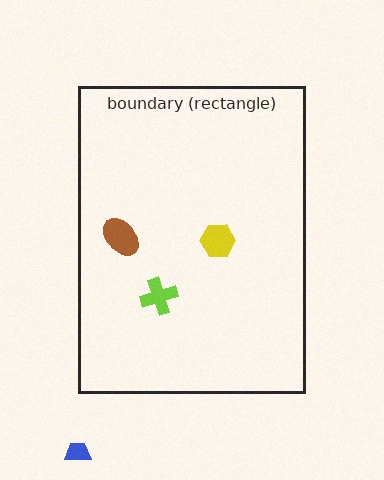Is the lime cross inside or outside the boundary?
Inside.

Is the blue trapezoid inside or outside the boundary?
Outside.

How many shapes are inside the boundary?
3 inside, 1 outside.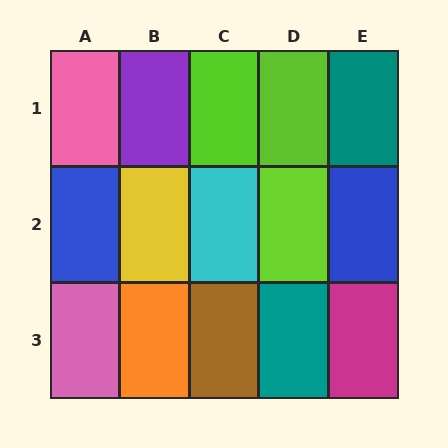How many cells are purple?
1 cell is purple.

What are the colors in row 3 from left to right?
Pink, orange, brown, teal, magenta.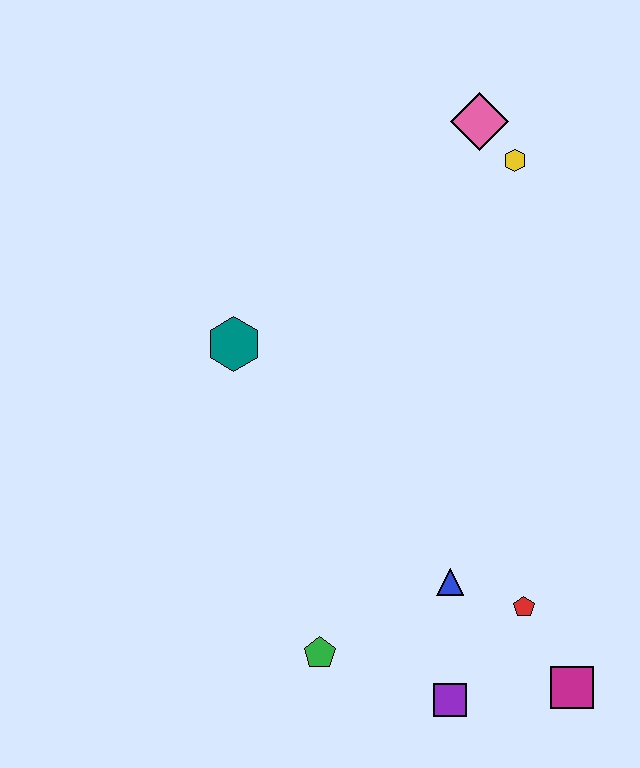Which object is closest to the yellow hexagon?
The pink diamond is closest to the yellow hexagon.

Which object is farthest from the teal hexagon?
The magenta square is farthest from the teal hexagon.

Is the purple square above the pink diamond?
No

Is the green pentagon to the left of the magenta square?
Yes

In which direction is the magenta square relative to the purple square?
The magenta square is to the right of the purple square.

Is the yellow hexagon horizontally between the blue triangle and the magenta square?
Yes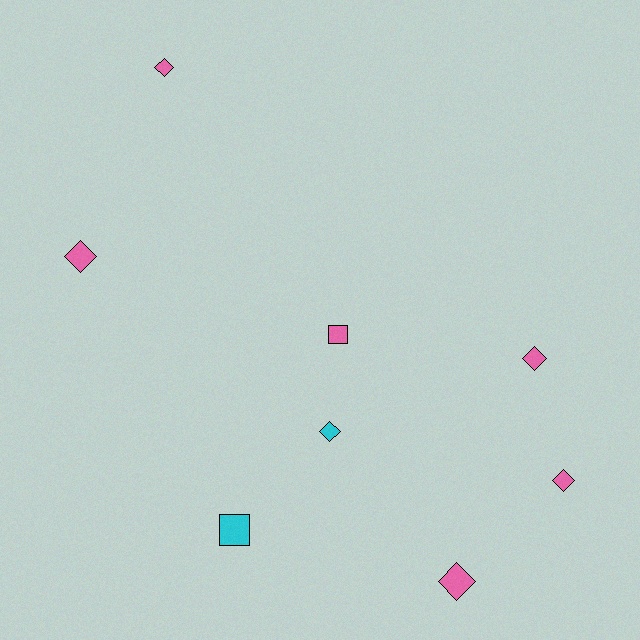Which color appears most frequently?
Pink, with 6 objects.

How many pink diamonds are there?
There are 5 pink diamonds.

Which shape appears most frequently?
Diamond, with 6 objects.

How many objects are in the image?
There are 8 objects.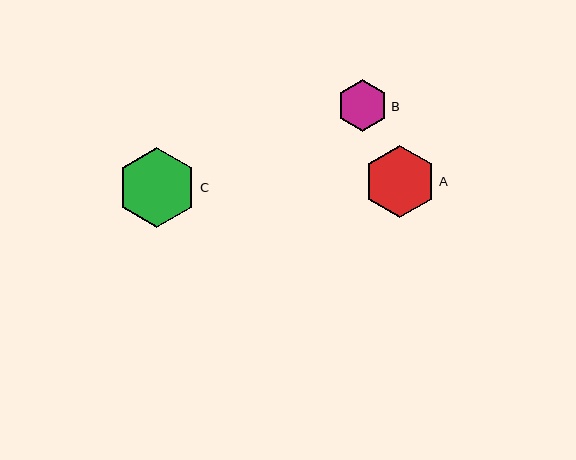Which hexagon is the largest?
Hexagon C is the largest with a size of approximately 80 pixels.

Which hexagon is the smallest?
Hexagon B is the smallest with a size of approximately 51 pixels.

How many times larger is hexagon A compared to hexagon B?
Hexagon A is approximately 1.4 times the size of hexagon B.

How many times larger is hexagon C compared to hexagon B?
Hexagon C is approximately 1.6 times the size of hexagon B.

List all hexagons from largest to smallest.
From largest to smallest: C, A, B.